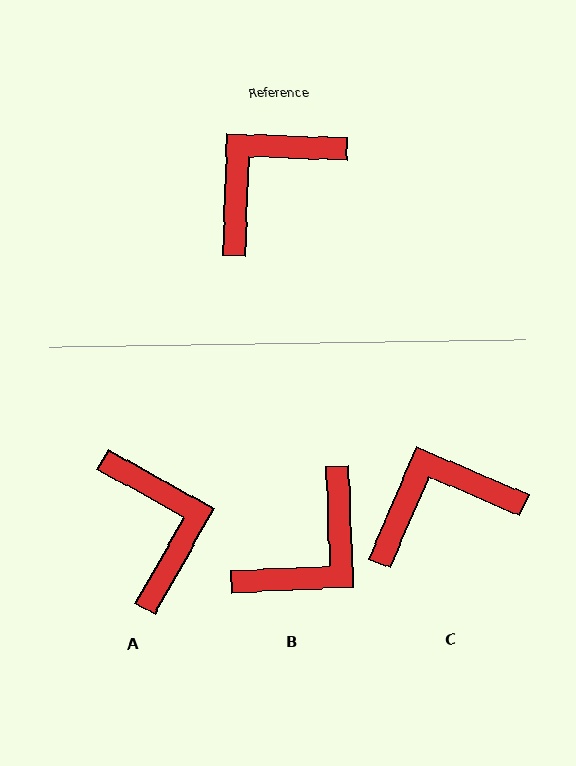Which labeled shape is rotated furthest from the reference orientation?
B, about 176 degrees away.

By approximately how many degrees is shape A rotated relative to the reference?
Approximately 117 degrees clockwise.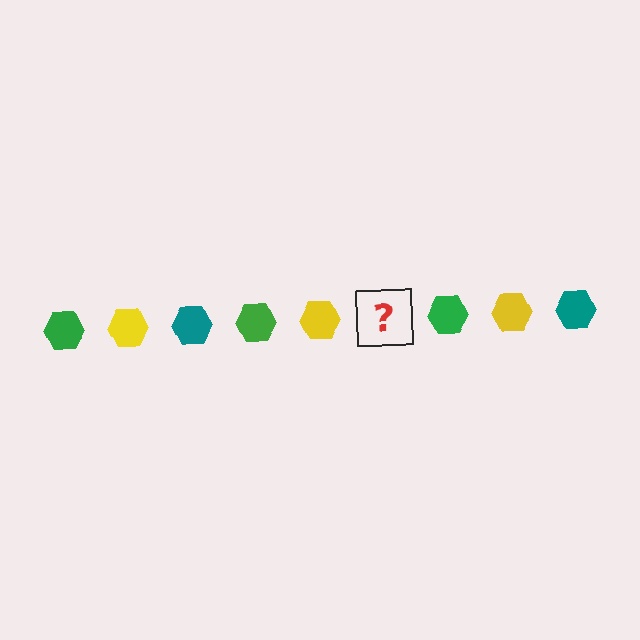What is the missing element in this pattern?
The missing element is a teal hexagon.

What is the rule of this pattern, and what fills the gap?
The rule is that the pattern cycles through green, yellow, teal hexagons. The gap should be filled with a teal hexagon.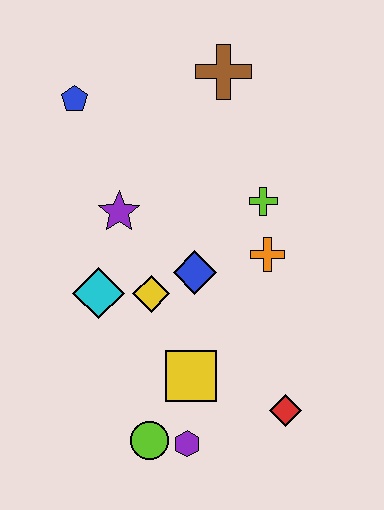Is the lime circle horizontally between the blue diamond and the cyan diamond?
Yes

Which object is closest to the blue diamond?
The yellow diamond is closest to the blue diamond.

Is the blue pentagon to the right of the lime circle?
No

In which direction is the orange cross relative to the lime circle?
The orange cross is above the lime circle.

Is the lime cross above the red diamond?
Yes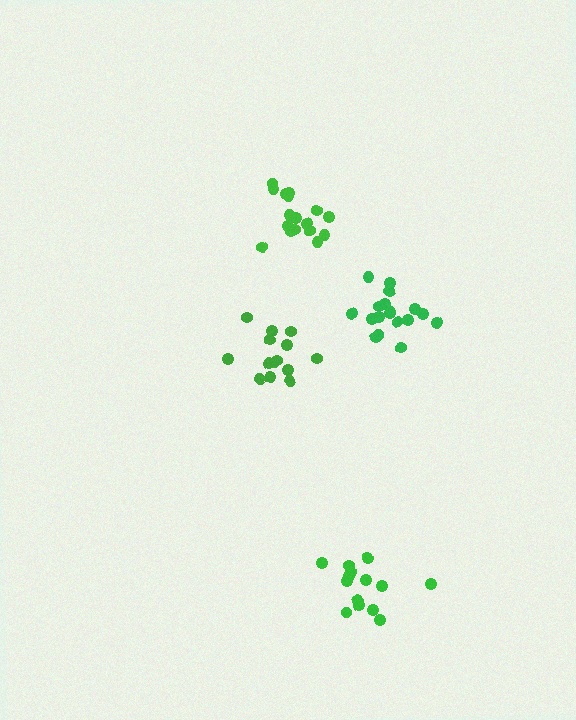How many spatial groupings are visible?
There are 4 spatial groupings.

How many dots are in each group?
Group 1: 14 dots, Group 2: 14 dots, Group 3: 17 dots, Group 4: 18 dots (63 total).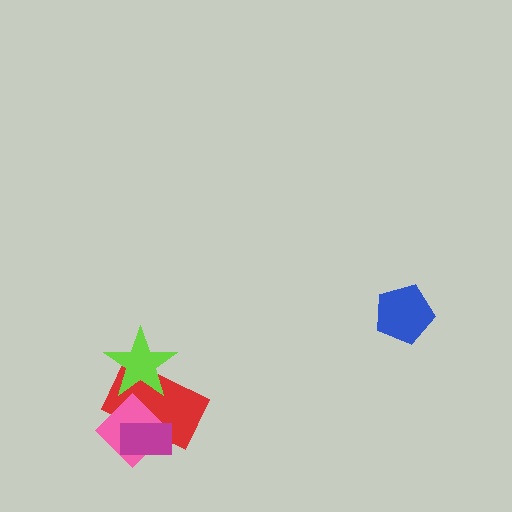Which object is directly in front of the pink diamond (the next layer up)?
The magenta rectangle is directly in front of the pink diamond.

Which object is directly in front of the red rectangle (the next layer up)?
The pink diamond is directly in front of the red rectangle.